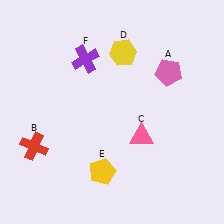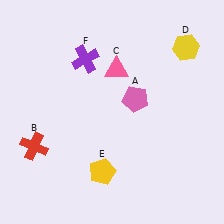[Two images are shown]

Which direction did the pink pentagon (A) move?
The pink pentagon (A) moved left.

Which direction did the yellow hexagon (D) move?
The yellow hexagon (D) moved right.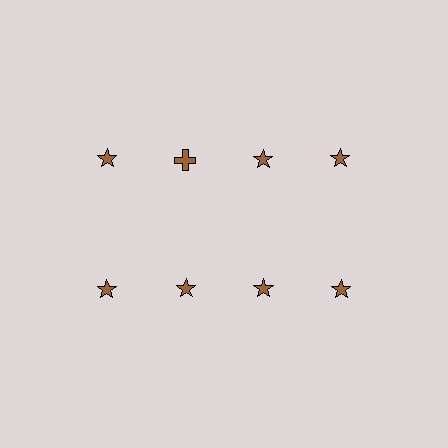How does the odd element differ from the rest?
It has a different shape: cross instead of star.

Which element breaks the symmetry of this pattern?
The brown cross in the top row, second from left column breaks the symmetry. All other shapes are brown stars.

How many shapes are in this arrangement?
There are 8 shapes arranged in a grid pattern.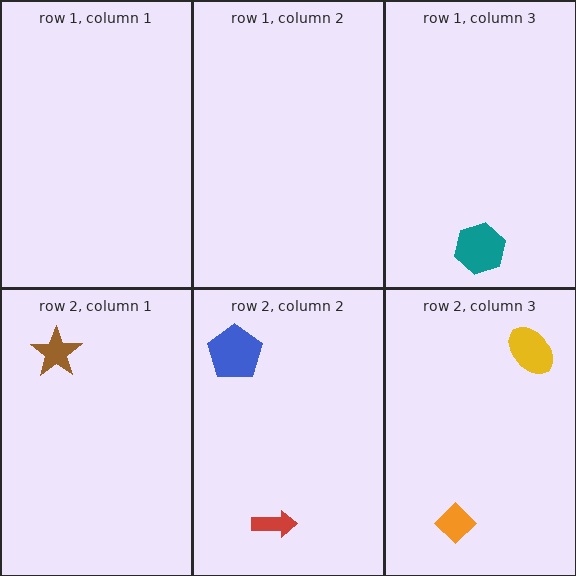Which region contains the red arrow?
The row 2, column 2 region.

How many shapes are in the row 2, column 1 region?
1.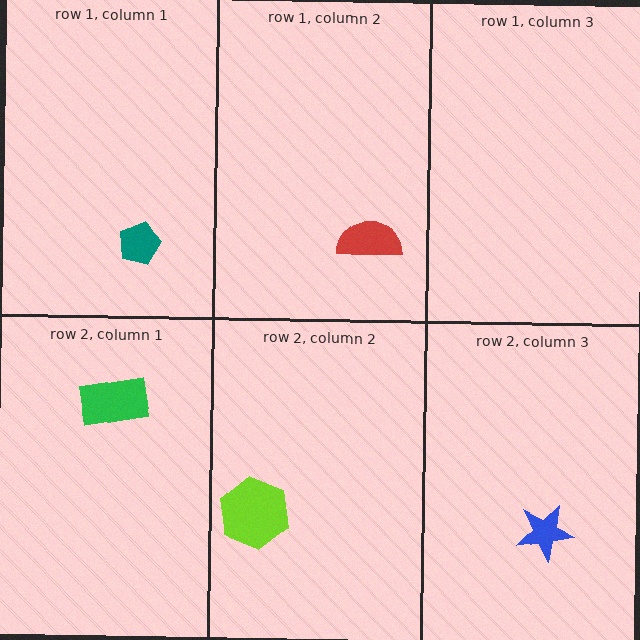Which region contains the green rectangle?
The row 2, column 1 region.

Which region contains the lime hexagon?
The row 2, column 2 region.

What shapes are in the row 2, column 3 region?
The blue star.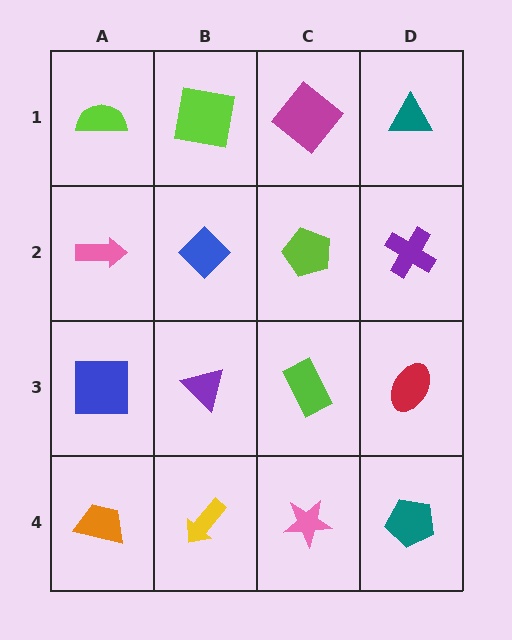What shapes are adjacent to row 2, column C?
A magenta diamond (row 1, column C), a lime rectangle (row 3, column C), a blue diamond (row 2, column B), a purple cross (row 2, column D).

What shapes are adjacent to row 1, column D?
A purple cross (row 2, column D), a magenta diamond (row 1, column C).